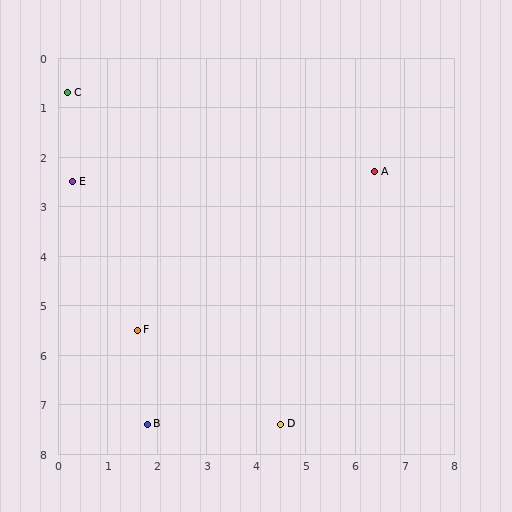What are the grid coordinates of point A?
Point A is at approximately (6.4, 2.3).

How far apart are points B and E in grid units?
Points B and E are about 5.1 grid units apart.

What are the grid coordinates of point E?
Point E is at approximately (0.3, 2.5).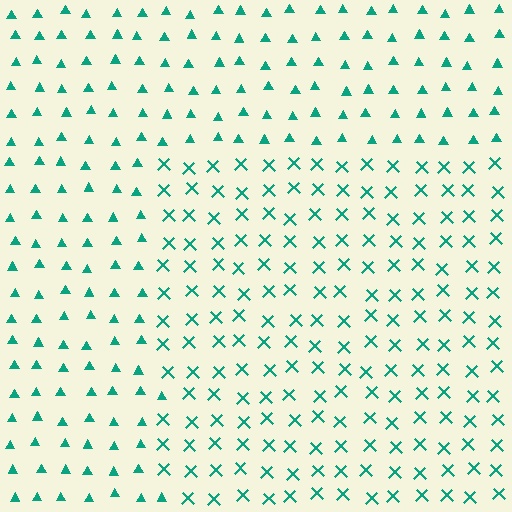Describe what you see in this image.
The image is filled with small teal elements arranged in a uniform grid. A rectangle-shaped region contains X marks, while the surrounding area contains triangles. The boundary is defined purely by the change in element shape.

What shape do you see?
I see a rectangle.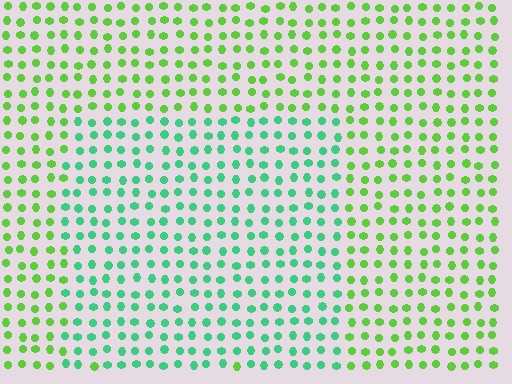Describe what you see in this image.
The image is filled with small lime elements in a uniform arrangement. A rectangle-shaped region is visible where the elements are tinted to a slightly different hue, forming a subtle color boundary.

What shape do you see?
I see a rectangle.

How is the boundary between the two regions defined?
The boundary is defined purely by a slight shift in hue (about 43 degrees). Spacing, size, and orientation are identical on both sides.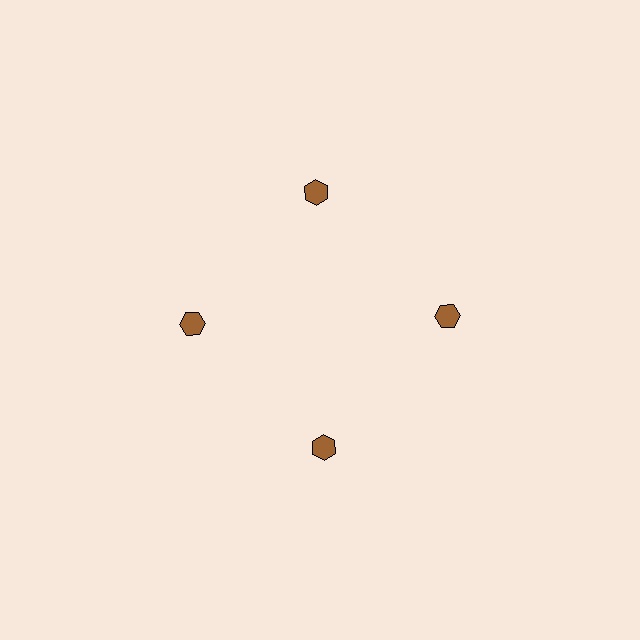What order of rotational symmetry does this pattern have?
This pattern has 4-fold rotational symmetry.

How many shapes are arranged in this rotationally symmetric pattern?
There are 4 shapes, arranged in 4 groups of 1.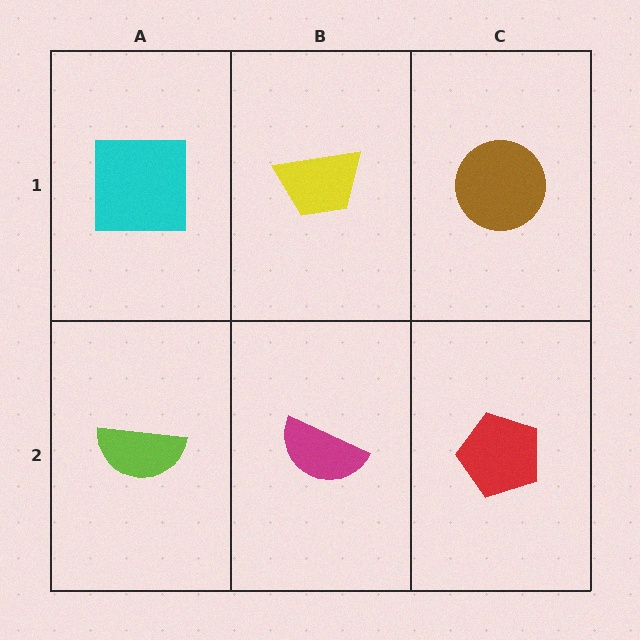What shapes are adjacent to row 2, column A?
A cyan square (row 1, column A), a magenta semicircle (row 2, column B).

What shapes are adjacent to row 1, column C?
A red pentagon (row 2, column C), a yellow trapezoid (row 1, column B).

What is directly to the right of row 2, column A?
A magenta semicircle.